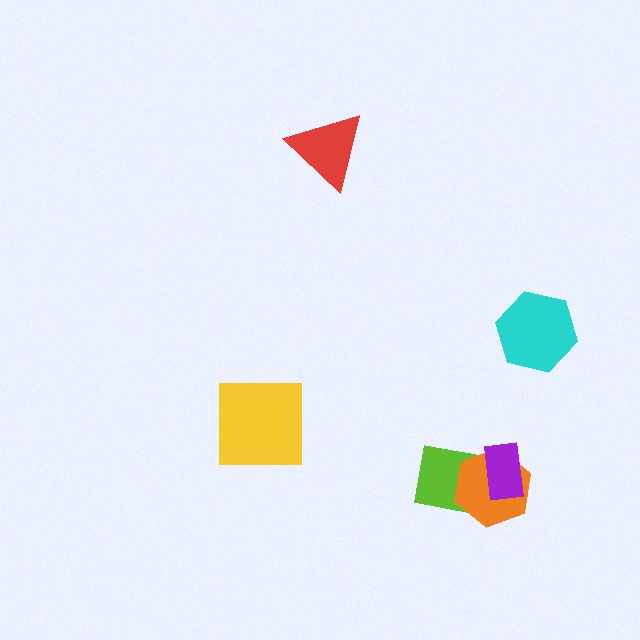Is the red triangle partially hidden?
No, no other shape covers it.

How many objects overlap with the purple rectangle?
1 object overlaps with the purple rectangle.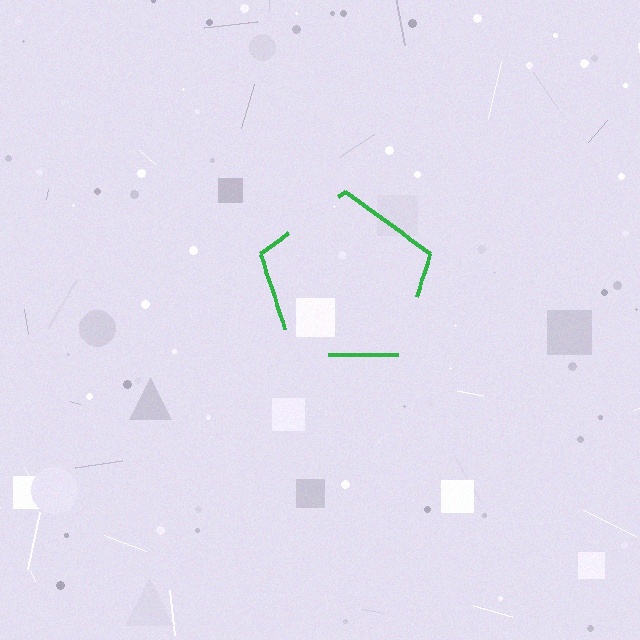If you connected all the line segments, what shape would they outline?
They would outline a pentagon.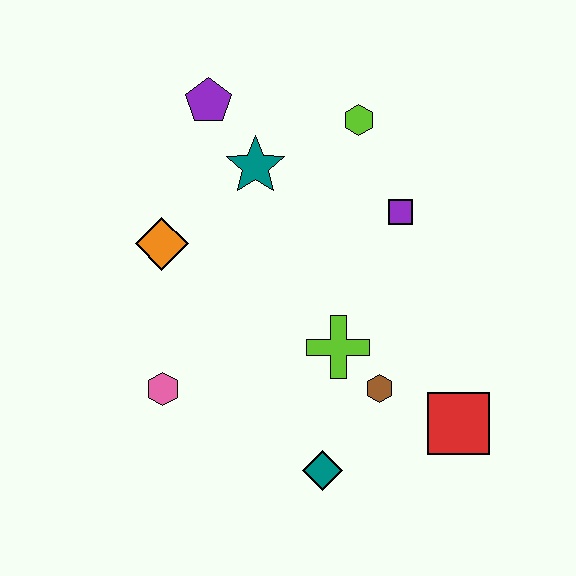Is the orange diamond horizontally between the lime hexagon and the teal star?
No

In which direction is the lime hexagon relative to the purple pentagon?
The lime hexagon is to the right of the purple pentagon.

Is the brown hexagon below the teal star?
Yes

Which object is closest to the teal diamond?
The brown hexagon is closest to the teal diamond.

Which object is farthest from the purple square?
The pink hexagon is farthest from the purple square.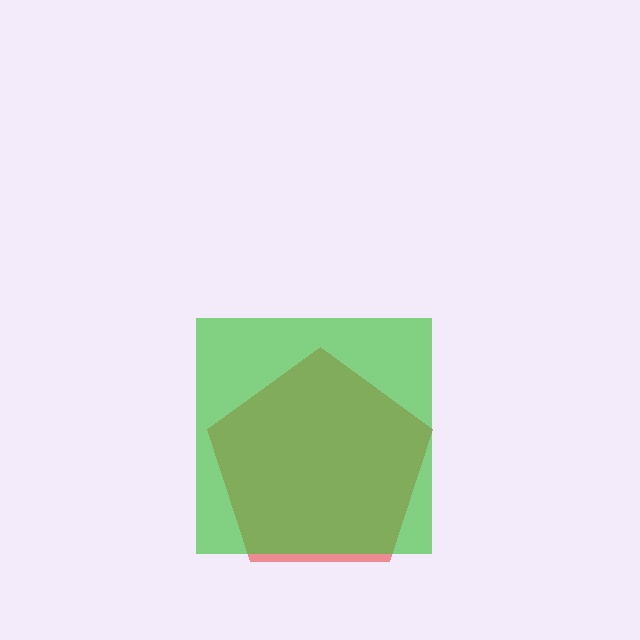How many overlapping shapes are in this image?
There are 2 overlapping shapes in the image.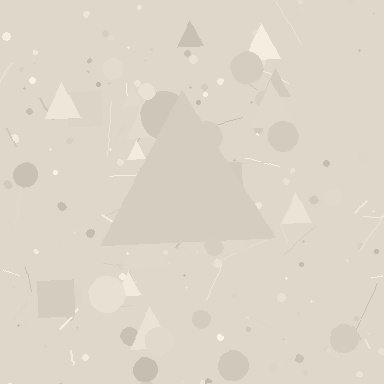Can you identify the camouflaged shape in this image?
The camouflaged shape is a triangle.